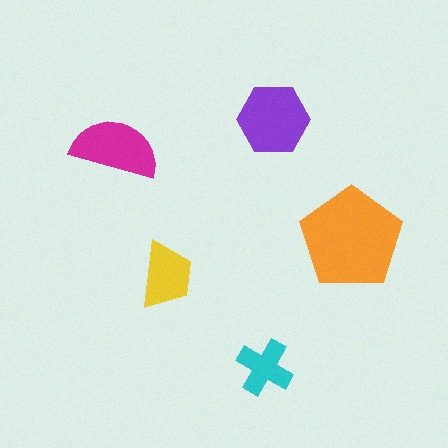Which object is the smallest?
The cyan cross.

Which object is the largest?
The orange pentagon.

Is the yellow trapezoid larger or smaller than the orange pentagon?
Smaller.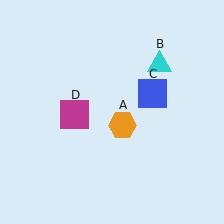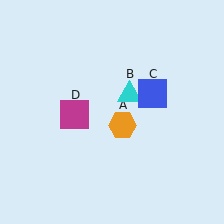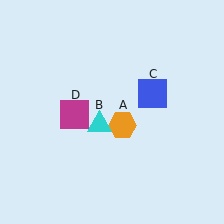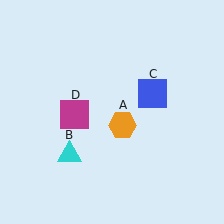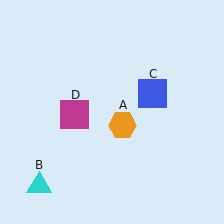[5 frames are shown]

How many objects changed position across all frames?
1 object changed position: cyan triangle (object B).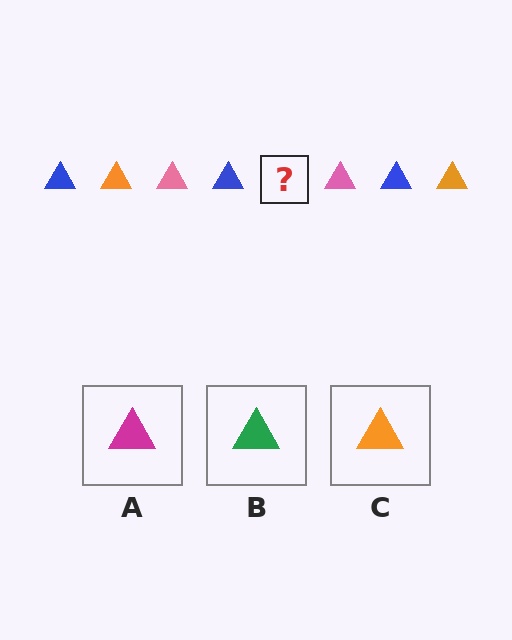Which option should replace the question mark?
Option C.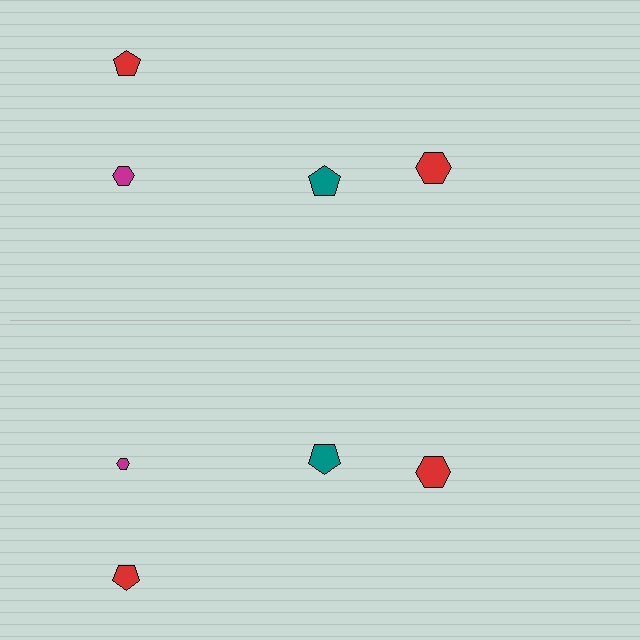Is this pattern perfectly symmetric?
No, the pattern is not perfectly symmetric. The magenta hexagon on the bottom side has a different size than its mirror counterpart.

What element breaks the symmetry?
The magenta hexagon on the bottom side has a different size than its mirror counterpart.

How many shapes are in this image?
There are 8 shapes in this image.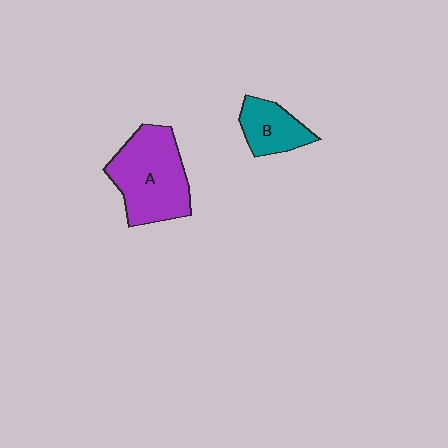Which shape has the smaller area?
Shape B (teal).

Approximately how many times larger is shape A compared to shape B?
Approximately 2.0 times.